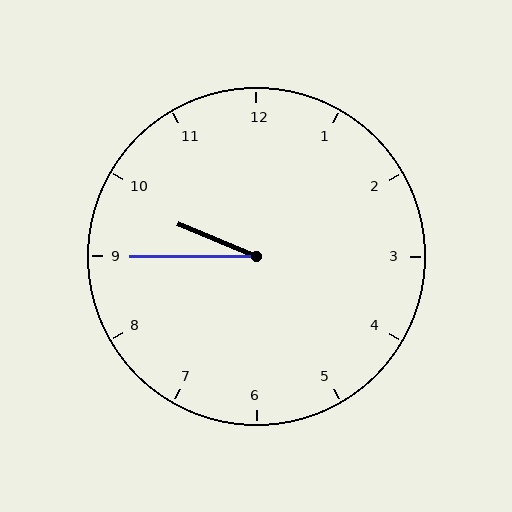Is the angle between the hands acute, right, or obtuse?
It is acute.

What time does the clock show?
9:45.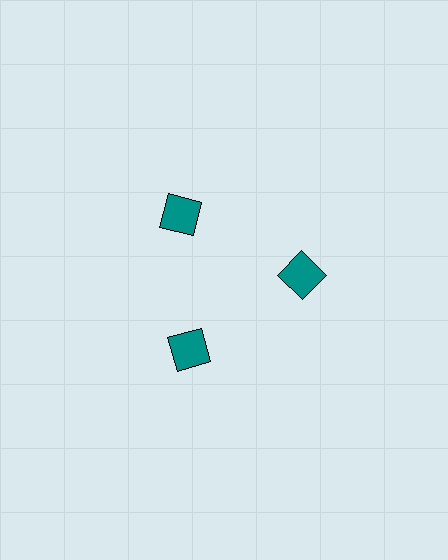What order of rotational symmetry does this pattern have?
This pattern has 3-fold rotational symmetry.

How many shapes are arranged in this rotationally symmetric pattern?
There are 3 shapes, arranged in 3 groups of 1.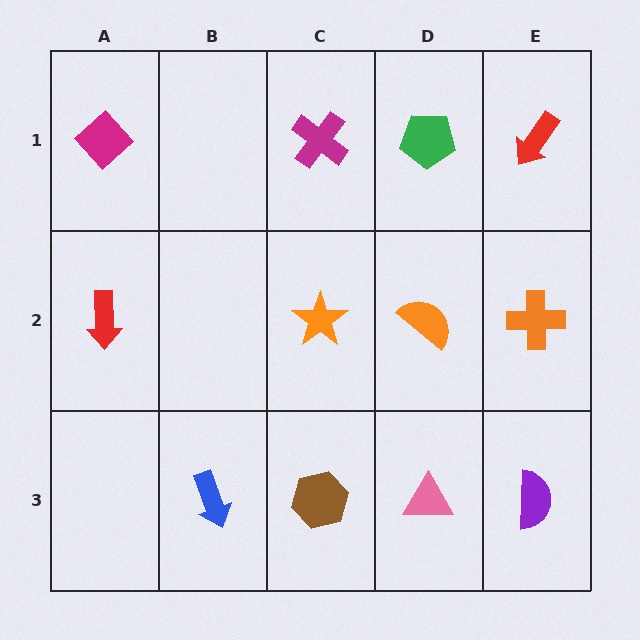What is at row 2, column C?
An orange star.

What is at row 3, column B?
A blue arrow.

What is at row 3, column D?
A pink triangle.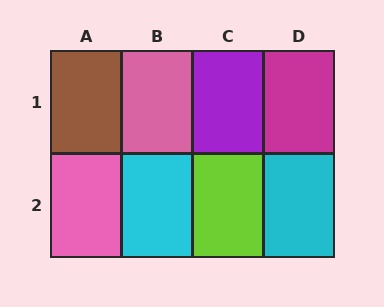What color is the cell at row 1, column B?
Pink.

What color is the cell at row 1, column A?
Brown.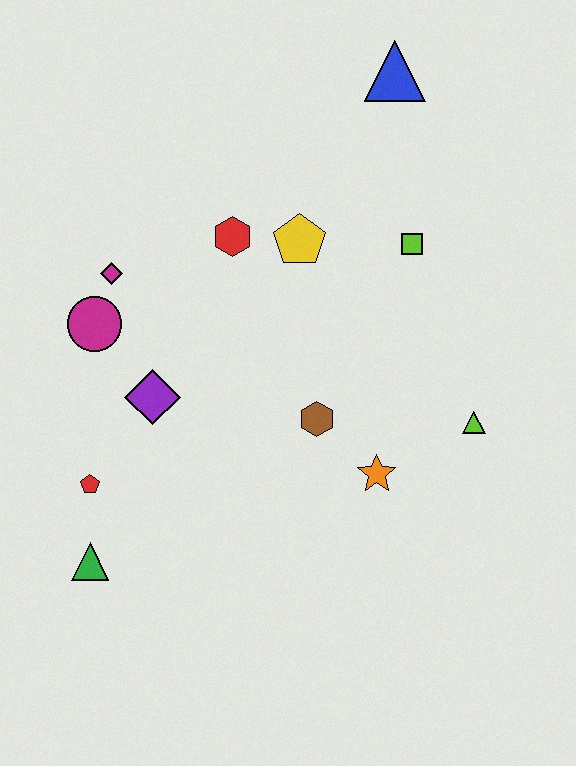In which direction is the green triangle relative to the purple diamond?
The green triangle is below the purple diamond.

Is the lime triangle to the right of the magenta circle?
Yes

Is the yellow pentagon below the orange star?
No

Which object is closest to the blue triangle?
The lime square is closest to the blue triangle.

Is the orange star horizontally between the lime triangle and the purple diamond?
Yes